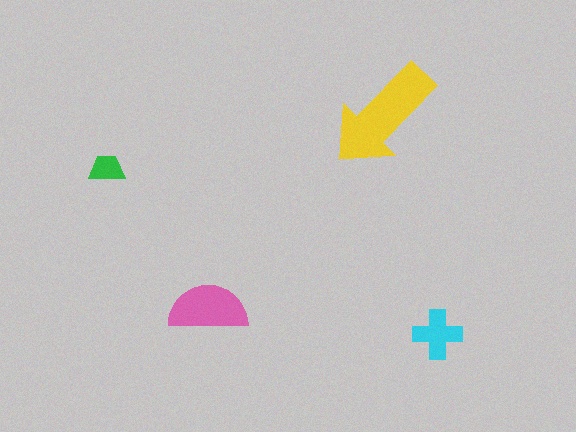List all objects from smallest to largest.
The green trapezoid, the cyan cross, the pink semicircle, the yellow arrow.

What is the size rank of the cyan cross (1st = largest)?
3rd.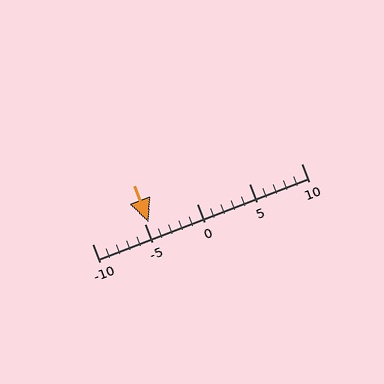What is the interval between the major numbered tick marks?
The major tick marks are spaced 5 units apart.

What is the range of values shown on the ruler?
The ruler shows values from -10 to 10.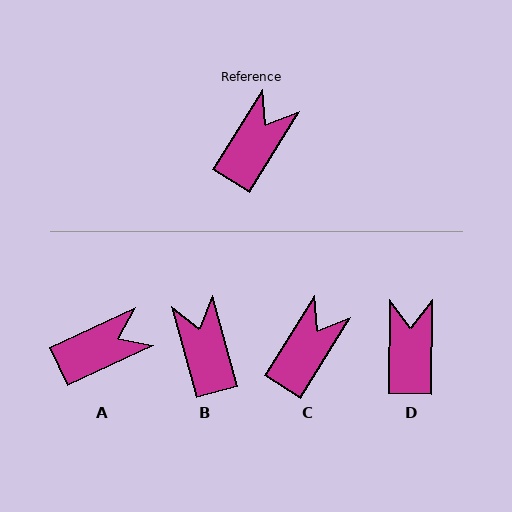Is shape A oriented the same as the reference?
No, it is off by about 33 degrees.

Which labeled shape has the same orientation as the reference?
C.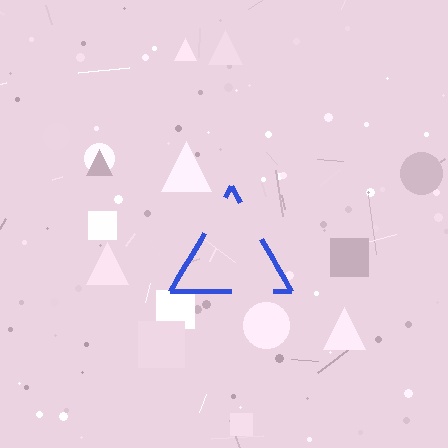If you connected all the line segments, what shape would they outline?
They would outline a triangle.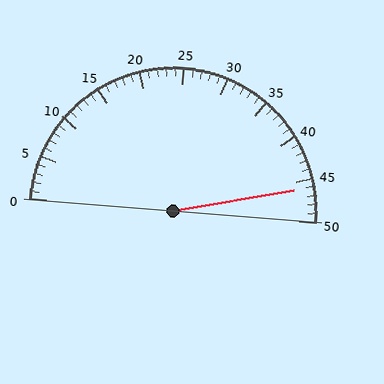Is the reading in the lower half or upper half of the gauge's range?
The reading is in the upper half of the range (0 to 50).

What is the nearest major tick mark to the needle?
The nearest major tick mark is 45.